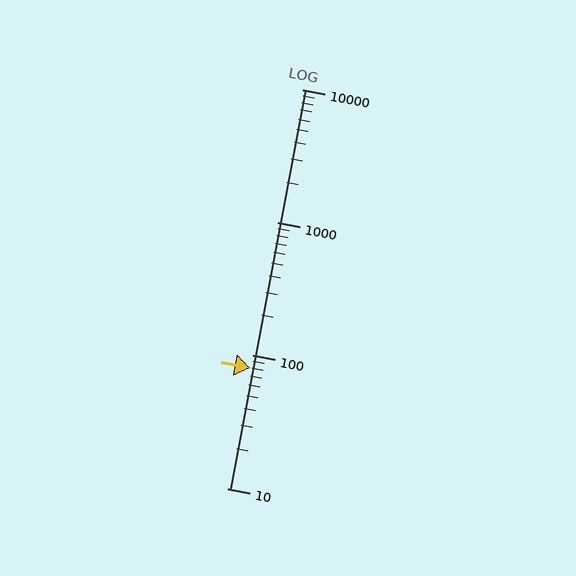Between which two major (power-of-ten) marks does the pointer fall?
The pointer is between 10 and 100.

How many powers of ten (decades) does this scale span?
The scale spans 3 decades, from 10 to 10000.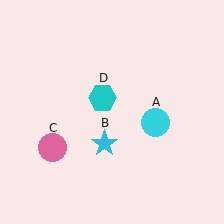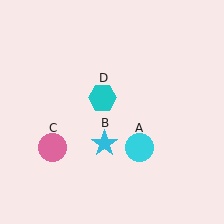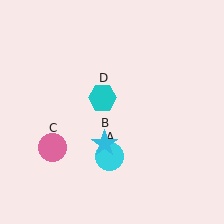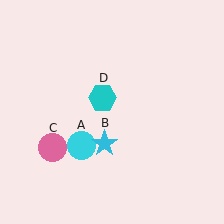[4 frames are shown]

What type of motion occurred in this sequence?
The cyan circle (object A) rotated clockwise around the center of the scene.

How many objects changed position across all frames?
1 object changed position: cyan circle (object A).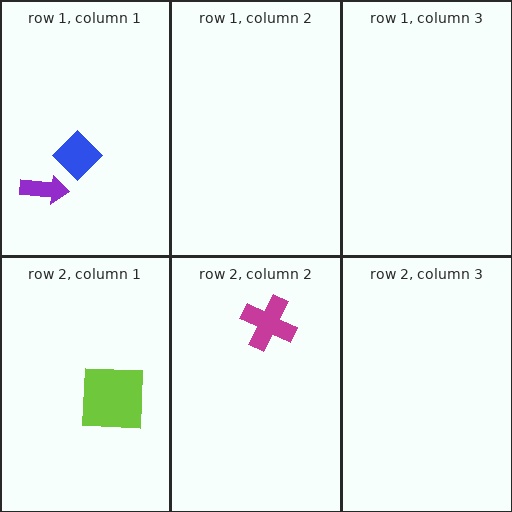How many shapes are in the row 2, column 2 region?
1.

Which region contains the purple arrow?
The row 1, column 1 region.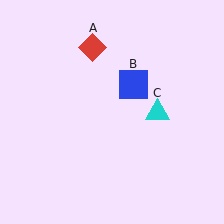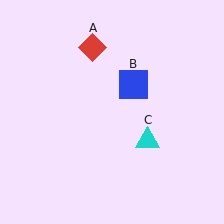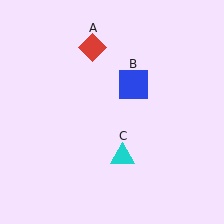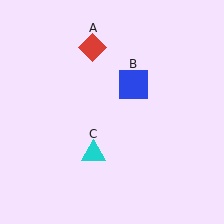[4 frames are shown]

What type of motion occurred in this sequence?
The cyan triangle (object C) rotated clockwise around the center of the scene.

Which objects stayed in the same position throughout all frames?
Red diamond (object A) and blue square (object B) remained stationary.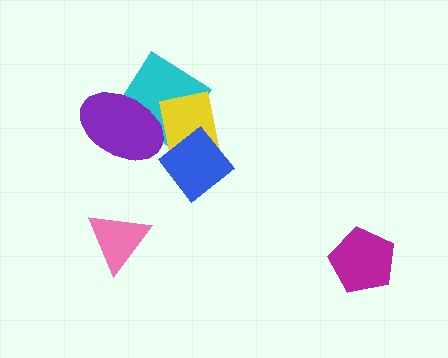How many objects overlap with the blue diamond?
2 objects overlap with the blue diamond.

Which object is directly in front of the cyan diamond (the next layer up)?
The purple ellipse is directly in front of the cyan diamond.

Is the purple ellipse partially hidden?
Yes, it is partially covered by another shape.